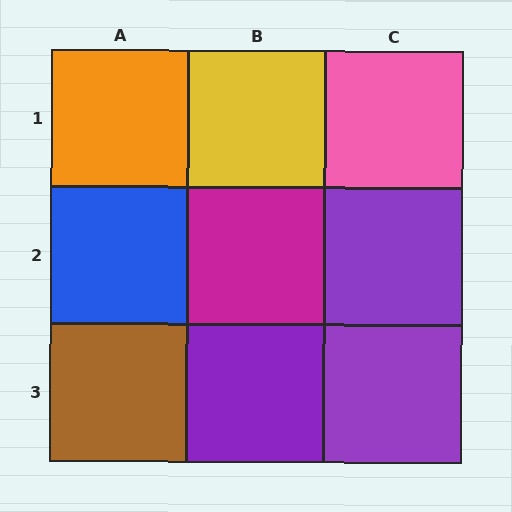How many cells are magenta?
1 cell is magenta.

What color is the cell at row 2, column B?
Magenta.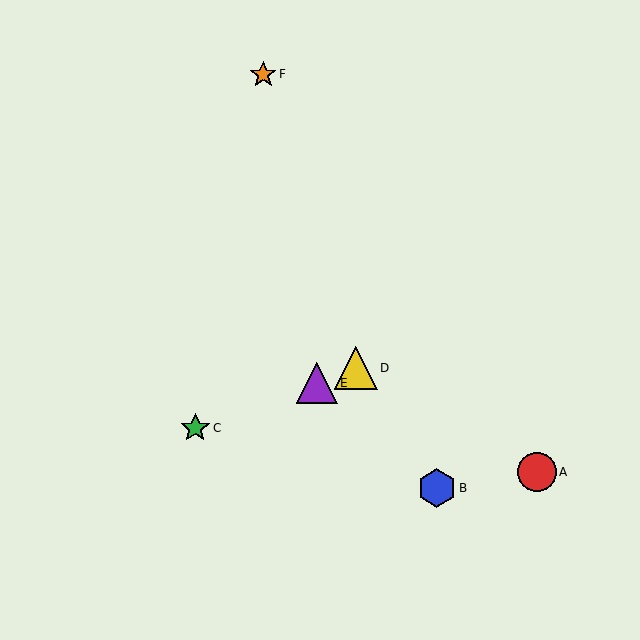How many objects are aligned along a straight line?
3 objects (C, D, E) are aligned along a straight line.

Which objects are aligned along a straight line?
Objects C, D, E are aligned along a straight line.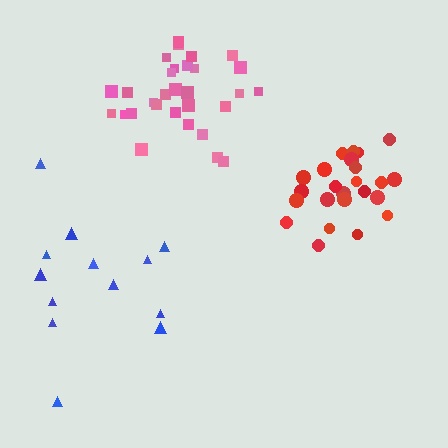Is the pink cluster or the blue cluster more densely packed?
Pink.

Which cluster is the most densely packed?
Red.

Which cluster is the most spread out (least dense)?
Blue.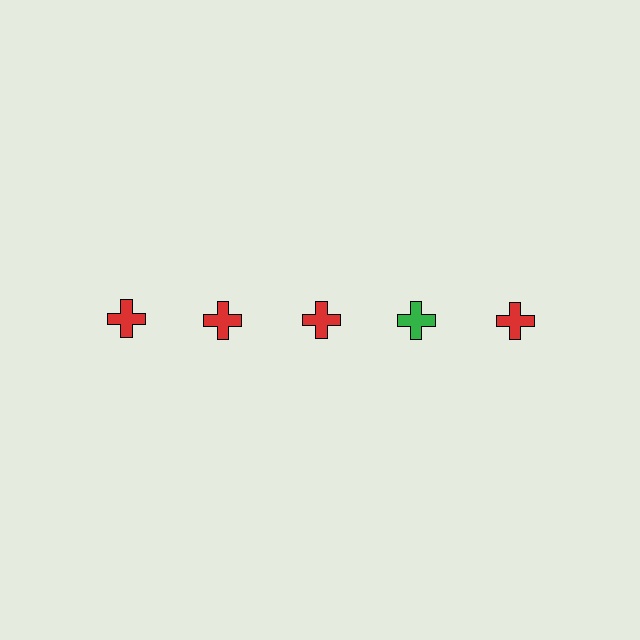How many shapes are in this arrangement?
There are 5 shapes arranged in a grid pattern.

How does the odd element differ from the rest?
It has a different color: green instead of red.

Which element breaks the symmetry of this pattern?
The green cross in the top row, second from right column breaks the symmetry. All other shapes are red crosses.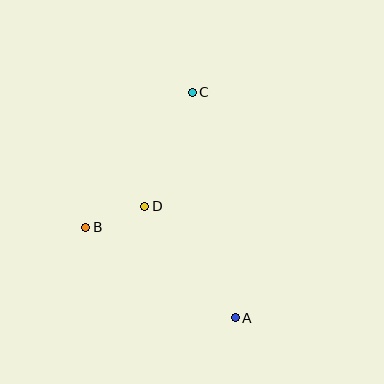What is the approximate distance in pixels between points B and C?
The distance between B and C is approximately 172 pixels.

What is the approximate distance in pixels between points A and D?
The distance between A and D is approximately 144 pixels.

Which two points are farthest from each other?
Points A and C are farthest from each other.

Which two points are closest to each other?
Points B and D are closest to each other.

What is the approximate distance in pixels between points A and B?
The distance between A and B is approximately 175 pixels.